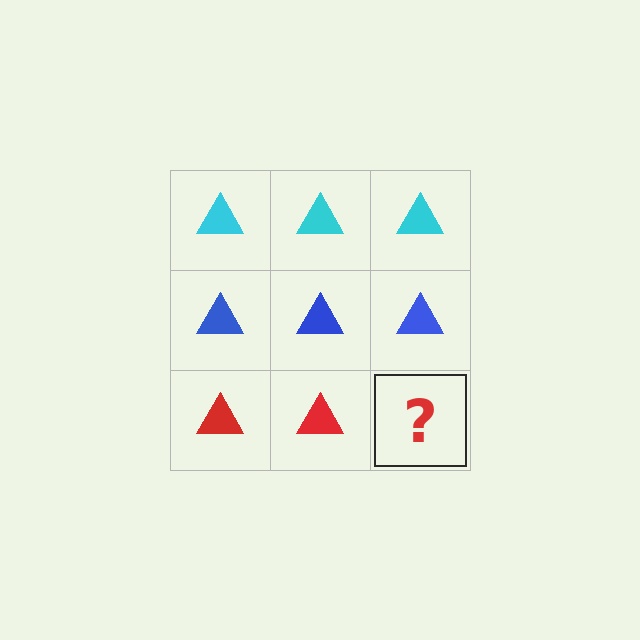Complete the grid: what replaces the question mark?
The question mark should be replaced with a red triangle.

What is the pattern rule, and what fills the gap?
The rule is that each row has a consistent color. The gap should be filled with a red triangle.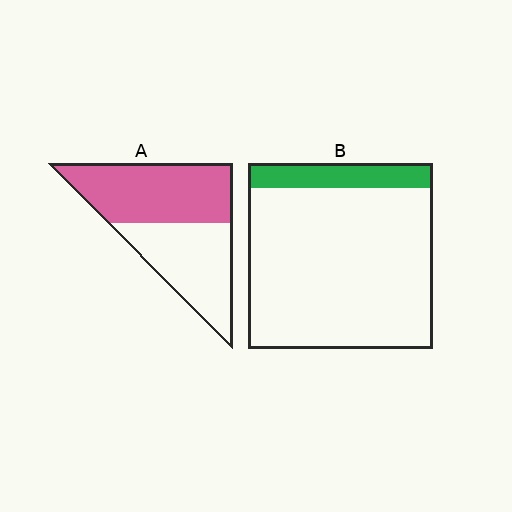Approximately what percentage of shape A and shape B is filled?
A is approximately 55% and B is approximately 15%.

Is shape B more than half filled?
No.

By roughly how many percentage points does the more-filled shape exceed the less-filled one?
By roughly 40 percentage points (A over B).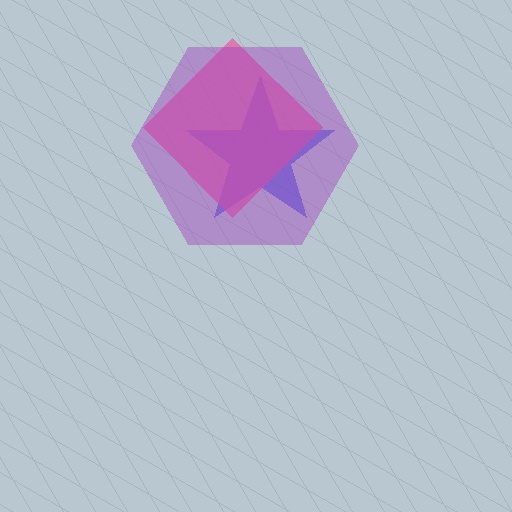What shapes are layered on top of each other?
The layered shapes are: a blue star, a pink diamond, a purple hexagon.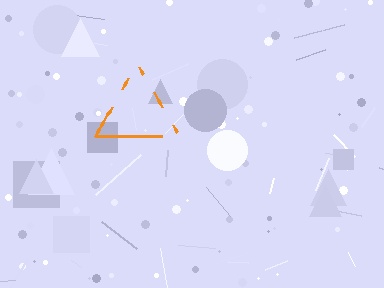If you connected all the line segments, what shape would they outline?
They would outline a triangle.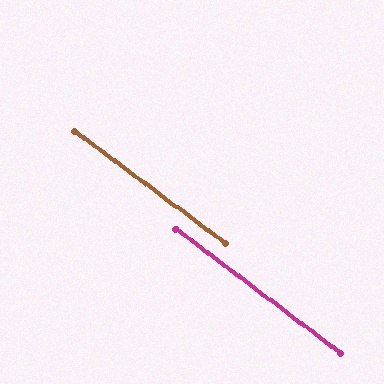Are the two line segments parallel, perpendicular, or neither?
Parallel — their directions differ by only 0.2°.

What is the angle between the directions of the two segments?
Approximately 0 degrees.